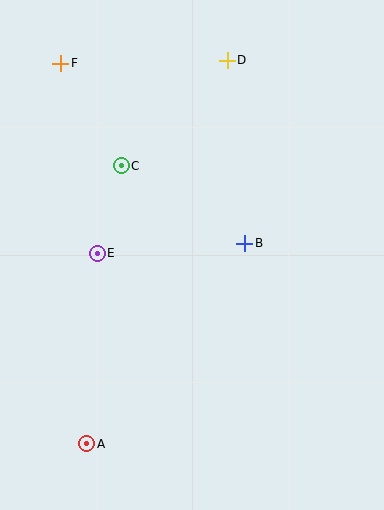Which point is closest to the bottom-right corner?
Point B is closest to the bottom-right corner.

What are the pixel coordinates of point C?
Point C is at (121, 166).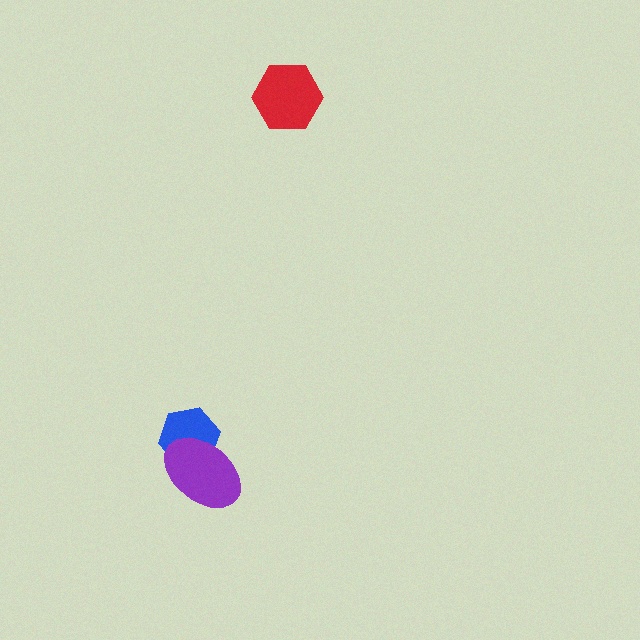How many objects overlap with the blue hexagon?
1 object overlaps with the blue hexagon.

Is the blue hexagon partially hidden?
Yes, it is partially covered by another shape.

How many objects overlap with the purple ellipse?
1 object overlaps with the purple ellipse.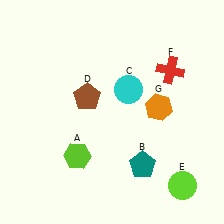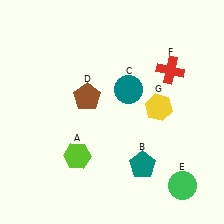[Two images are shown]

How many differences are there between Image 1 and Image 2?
There are 3 differences between the two images.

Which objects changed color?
C changed from cyan to teal. E changed from lime to green. G changed from orange to yellow.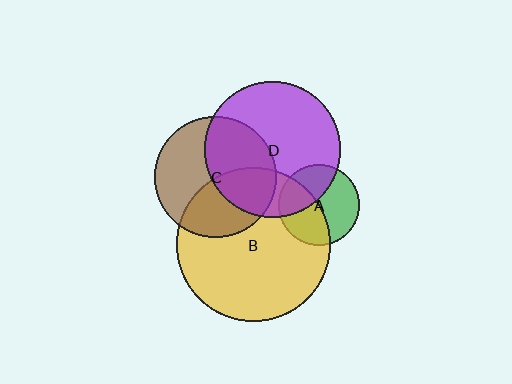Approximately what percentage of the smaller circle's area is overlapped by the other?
Approximately 40%.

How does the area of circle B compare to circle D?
Approximately 1.3 times.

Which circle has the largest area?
Circle B (yellow).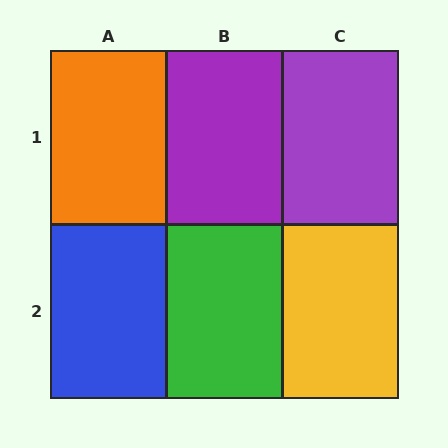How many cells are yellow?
1 cell is yellow.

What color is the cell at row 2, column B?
Green.